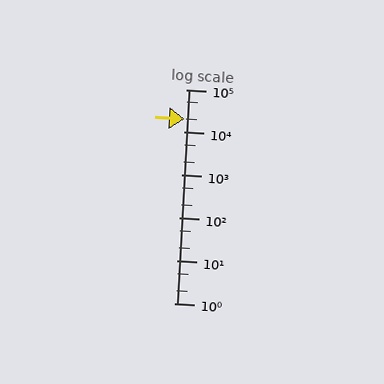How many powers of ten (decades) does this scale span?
The scale spans 5 decades, from 1 to 100000.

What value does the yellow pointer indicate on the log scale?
The pointer indicates approximately 20000.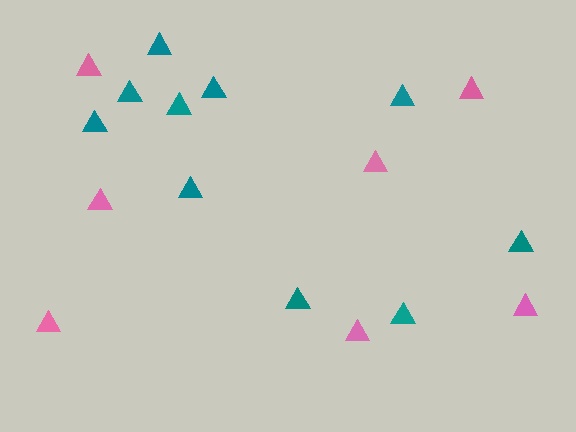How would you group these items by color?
There are 2 groups: one group of teal triangles (10) and one group of pink triangles (7).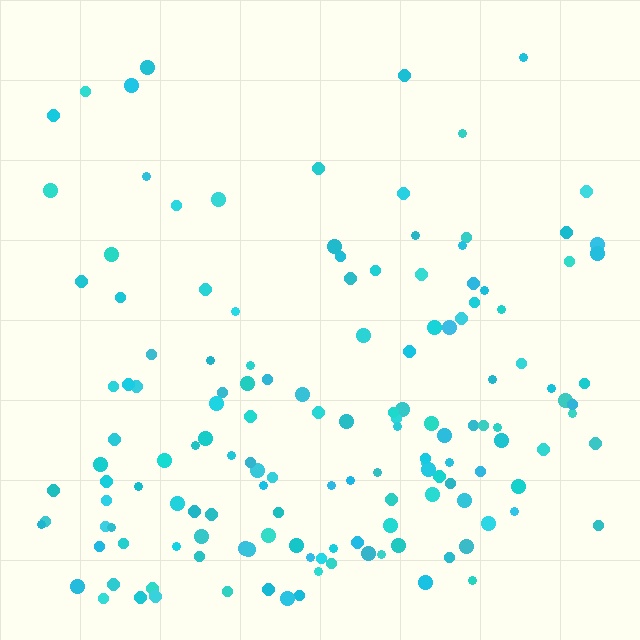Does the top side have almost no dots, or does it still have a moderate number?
Still a moderate number, just noticeably fewer than the bottom.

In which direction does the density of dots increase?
From top to bottom, with the bottom side densest.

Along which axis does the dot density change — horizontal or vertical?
Vertical.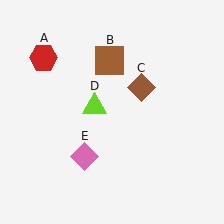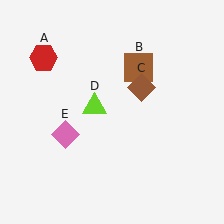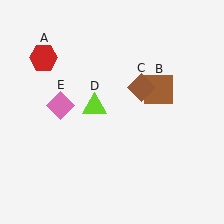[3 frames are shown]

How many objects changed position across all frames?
2 objects changed position: brown square (object B), pink diamond (object E).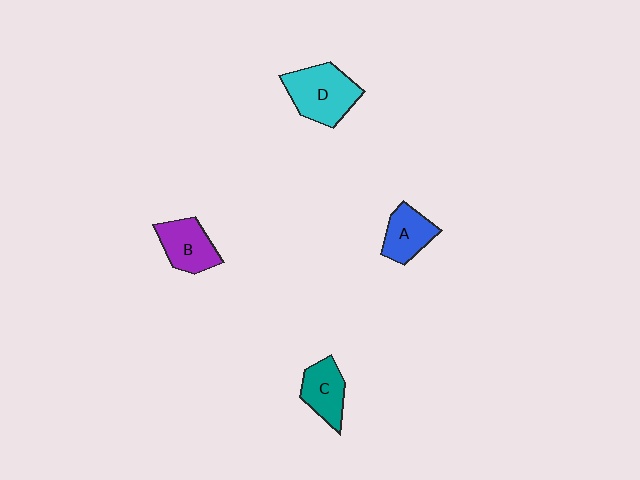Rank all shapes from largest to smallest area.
From largest to smallest: D (cyan), B (purple), C (teal), A (blue).